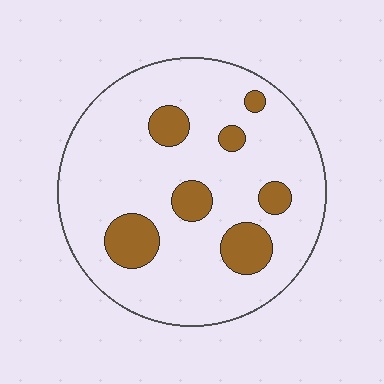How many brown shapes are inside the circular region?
7.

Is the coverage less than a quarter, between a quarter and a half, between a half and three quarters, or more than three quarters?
Less than a quarter.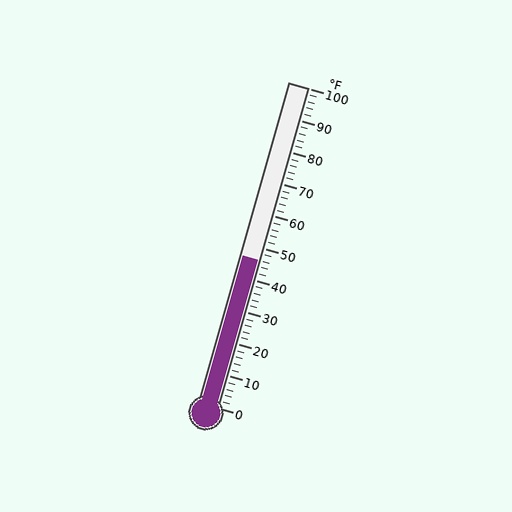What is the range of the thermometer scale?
The thermometer scale ranges from 0°F to 100°F.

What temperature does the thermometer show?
The thermometer shows approximately 46°F.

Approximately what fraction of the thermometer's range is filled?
The thermometer is filled to approximately 45% of its range.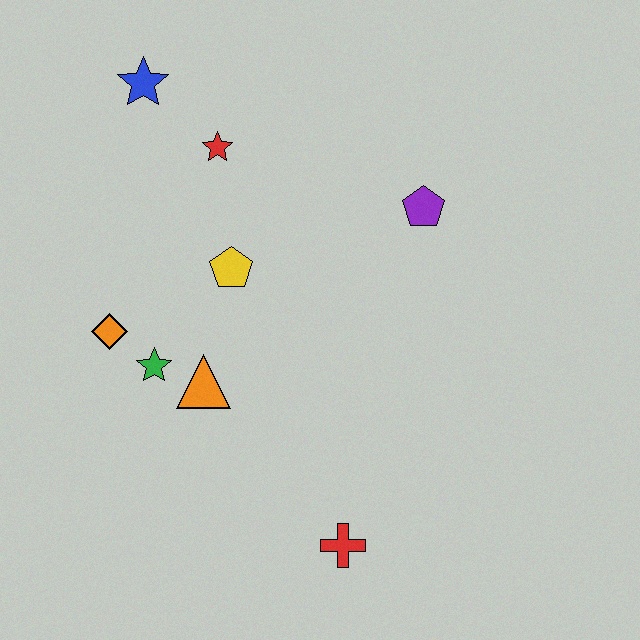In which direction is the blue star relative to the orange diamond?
The blue star is above the orange diamond.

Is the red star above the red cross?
Yes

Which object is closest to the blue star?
The red star is closest to the blue star.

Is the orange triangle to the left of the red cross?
Yes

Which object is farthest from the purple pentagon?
The red cross is farthest from the purple pentagon.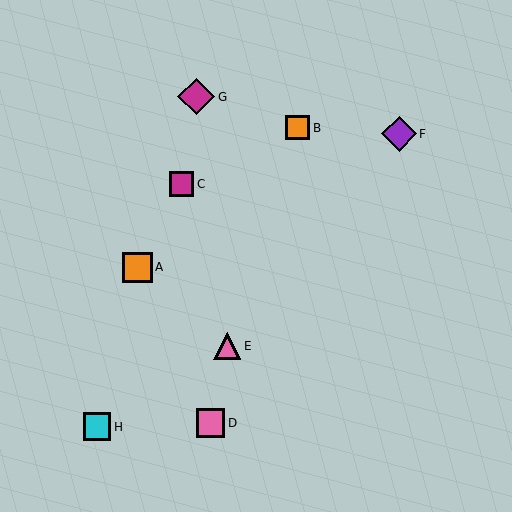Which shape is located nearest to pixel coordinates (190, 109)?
The magenta diamond (labeled G) at (196, 97) is nearest to that location.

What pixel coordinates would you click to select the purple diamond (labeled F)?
Click at (399, 134) to select the purple diamond F.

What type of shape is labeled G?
Shape G is a magenta diamond.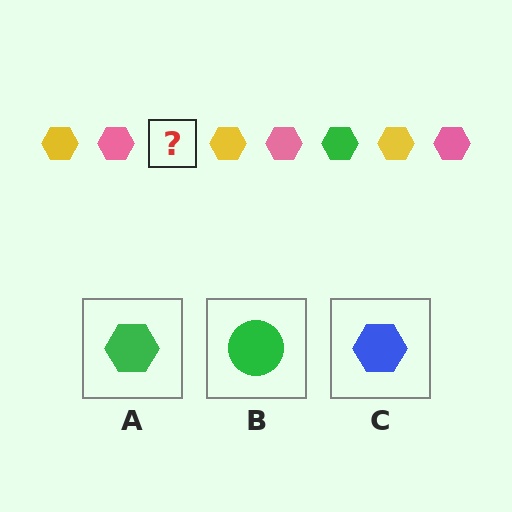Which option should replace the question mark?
Option A.